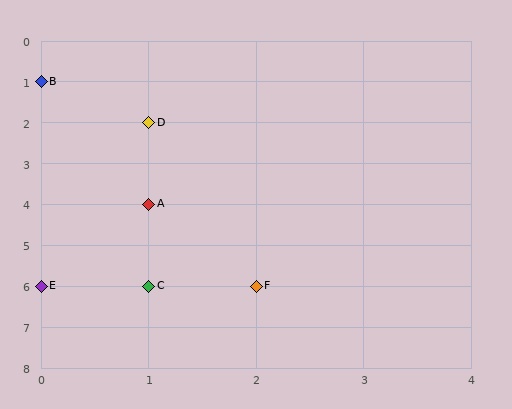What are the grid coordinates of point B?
Point B is at grid coordinates (0, 1).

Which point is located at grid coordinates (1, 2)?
Point D is at (1, 2).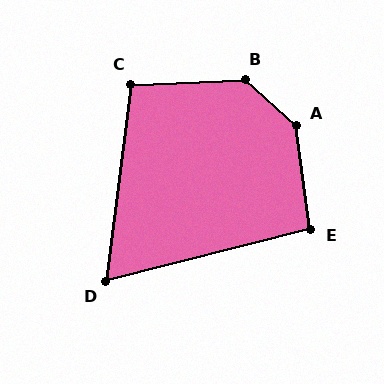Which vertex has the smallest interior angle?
D, at approximately 69 degrees.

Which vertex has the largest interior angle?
A, at approximately 139 degrees.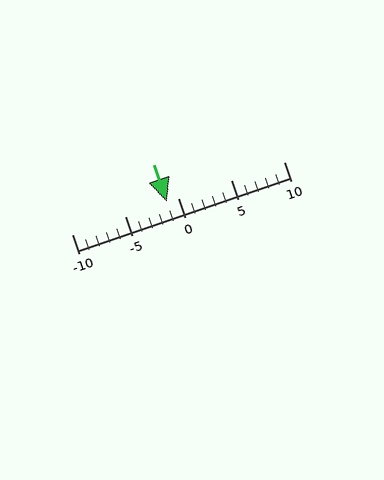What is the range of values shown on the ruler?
The ruler shows values from -10 to 10.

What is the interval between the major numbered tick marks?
The major tick marks are spaced 5 units apart.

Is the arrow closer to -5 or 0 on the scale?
The arrow is closer to 0.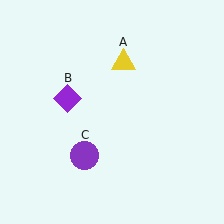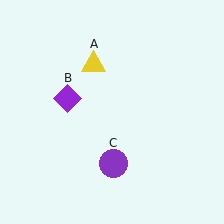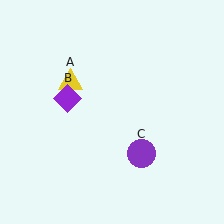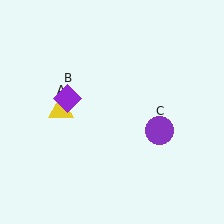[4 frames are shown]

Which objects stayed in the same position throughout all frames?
Purple diamond (object B) remained stationary.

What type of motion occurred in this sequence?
The yellow triangle (object A), purple circle (object C) rotated counterclockwise around the center of the scene.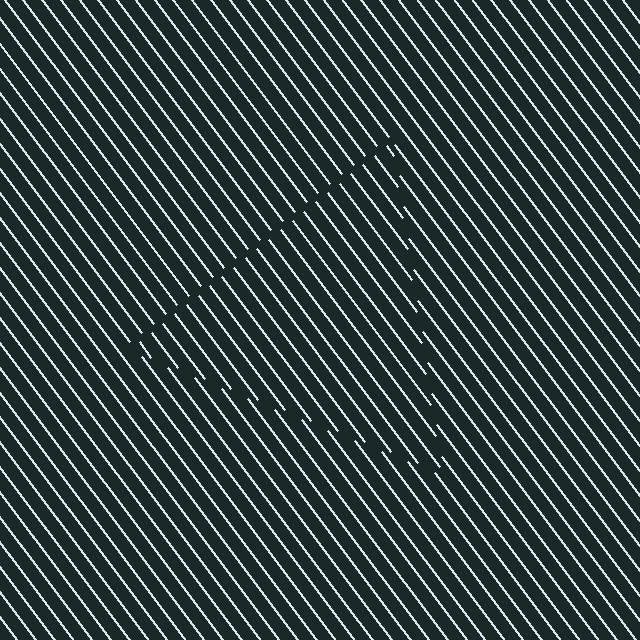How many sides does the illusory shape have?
3 sides — the line-ends trace a triangle.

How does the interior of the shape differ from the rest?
The interior of the shape contains the same grating, shifted by half a period — the contour is defined by the phase discontinuity where line-ends from the inner and outer gratings abut.